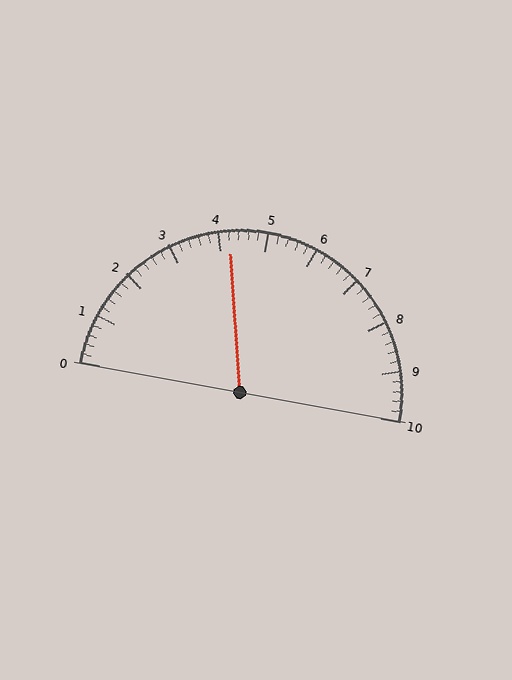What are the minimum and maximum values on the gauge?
The gauge ranges from 0 to 10.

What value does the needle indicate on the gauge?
The needle indicates approximately 4.2.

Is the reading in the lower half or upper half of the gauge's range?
The reading is in the lower half of the range (0 to 10).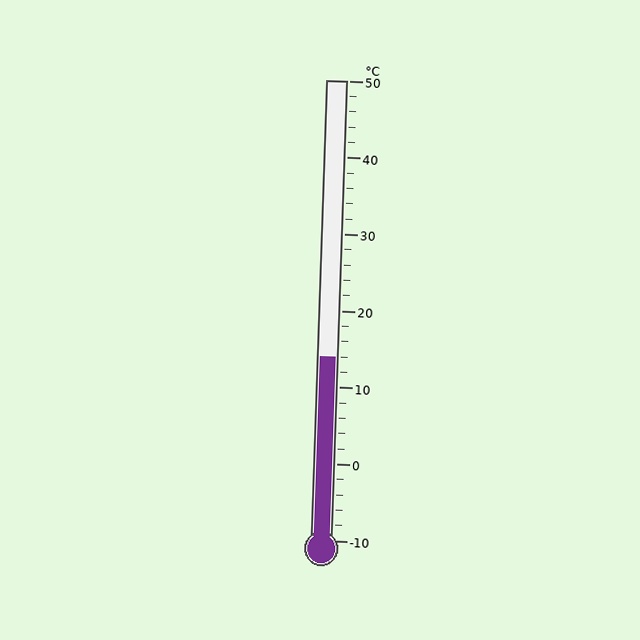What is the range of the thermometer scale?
The thermometer scale ranges from -10°C to 50°C.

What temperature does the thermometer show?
The thermometer shows approximately 14°C.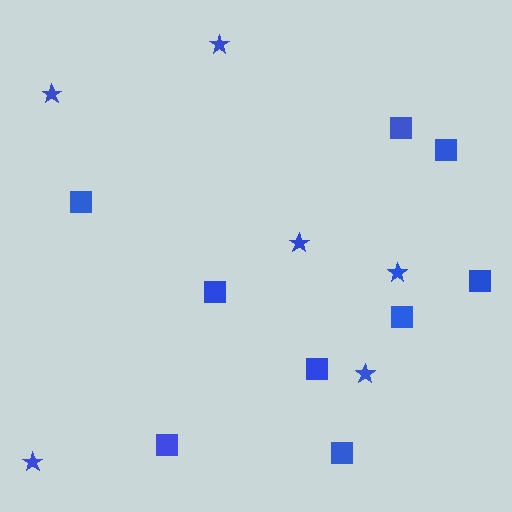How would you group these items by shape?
There are 2 groups: one group of stars (6) and one group of squares (9).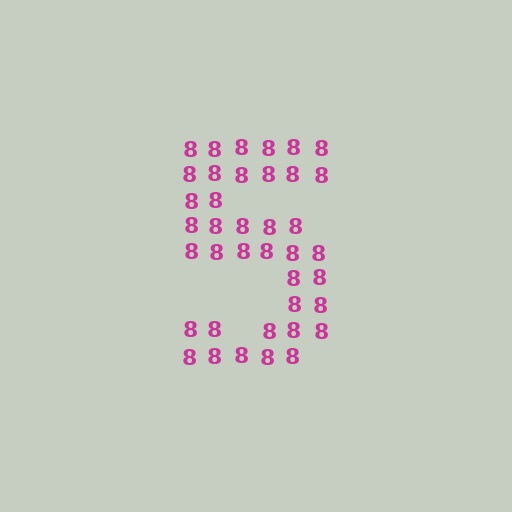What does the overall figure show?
The overall figure shows the digit 5.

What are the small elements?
The small elements are digit 8's.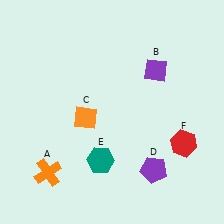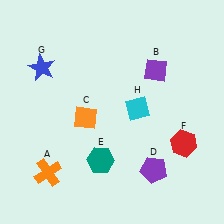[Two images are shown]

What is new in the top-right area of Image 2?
A cyan diamond (H) was added in the top-right area of Image 2.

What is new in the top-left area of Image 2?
A blue star (G) was added in the top-left area of Image 2.